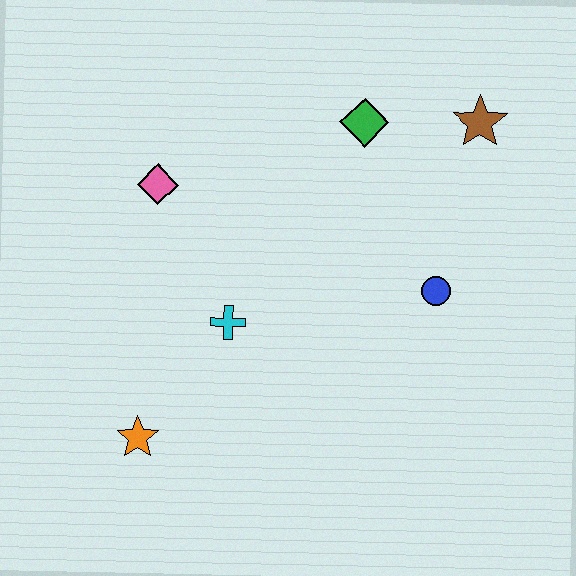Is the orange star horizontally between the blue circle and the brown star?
No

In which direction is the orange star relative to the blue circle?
The orange star is to the left of the blue circle.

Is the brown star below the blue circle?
No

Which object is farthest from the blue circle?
The orange star is farthest from the blue circle.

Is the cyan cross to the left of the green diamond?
Yes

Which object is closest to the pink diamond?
The cyan cross is closest to the pink diamond.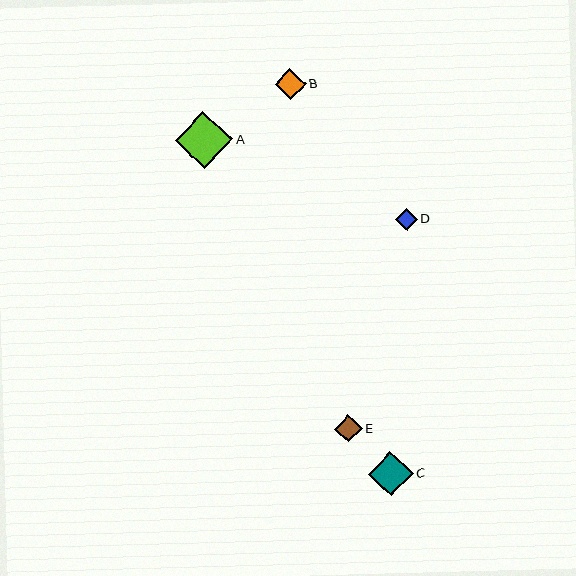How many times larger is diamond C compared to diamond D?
Diamond C is approximately 2.1 times the size of diamond D.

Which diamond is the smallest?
Diamond D is the smallest with a size of approximately 22 pixels.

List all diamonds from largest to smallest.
From largest to smallest: A, C, B, E, D.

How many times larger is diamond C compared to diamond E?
Diamond C is approximately 1.6 times the size of diamond E.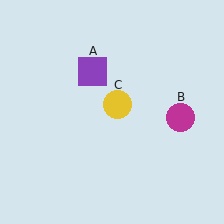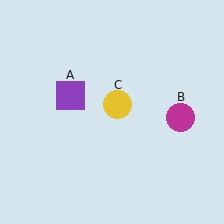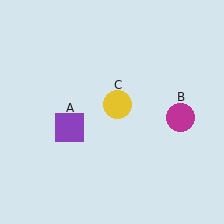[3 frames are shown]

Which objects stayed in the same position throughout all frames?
Magenta circle (object B) and yellow circle (object C) remained stationary.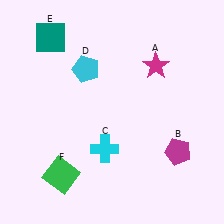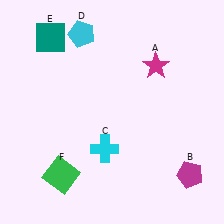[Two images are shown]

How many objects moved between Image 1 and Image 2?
2 objects moved between the two images.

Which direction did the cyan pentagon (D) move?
The cyan pentagon (D) moved up.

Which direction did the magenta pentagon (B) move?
The magenta pentagon (B) moved down.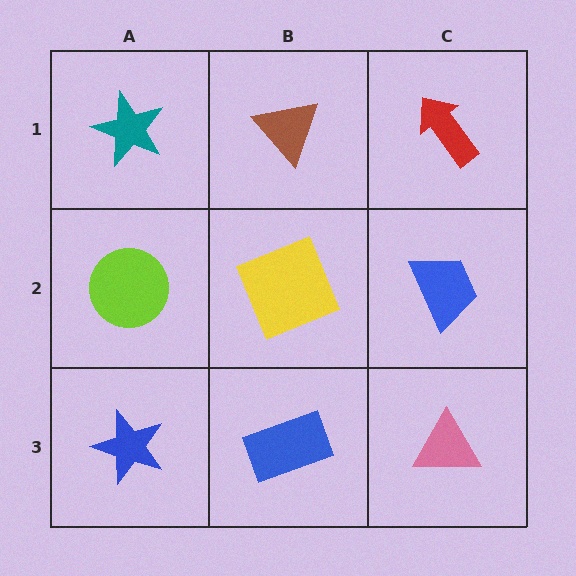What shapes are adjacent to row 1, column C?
A blue trapezoid (row 2, column C), a brown triangle (row 1, column B).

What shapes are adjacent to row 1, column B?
A yellow square (row 2, column B), a teal star (row 1, column A), a red arrow (row 1, column C).